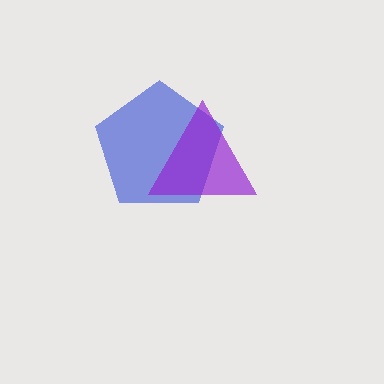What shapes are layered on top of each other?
The layered shapes are: a blue pentagon, a purple triangle.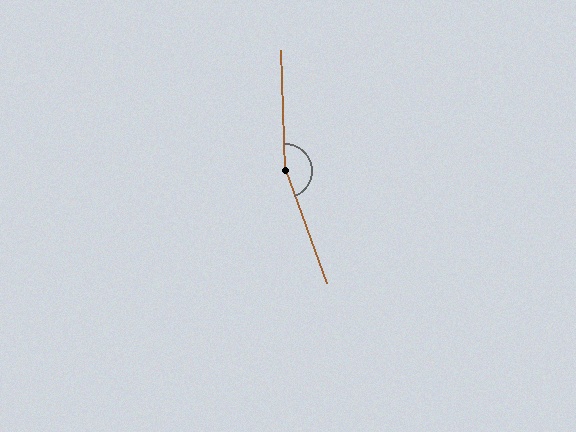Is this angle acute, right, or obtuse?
It is obtuse.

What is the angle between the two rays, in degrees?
Approximately 161 degrees.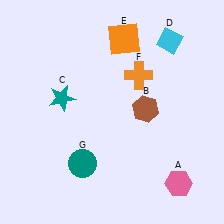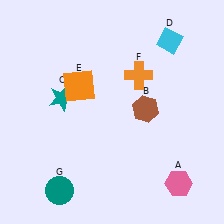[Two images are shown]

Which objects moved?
The objects that moved are: the orange square (E), the teal circle (G).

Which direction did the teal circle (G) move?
The teal circle (G) moved down.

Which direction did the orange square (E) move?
The orange square (E) moved down.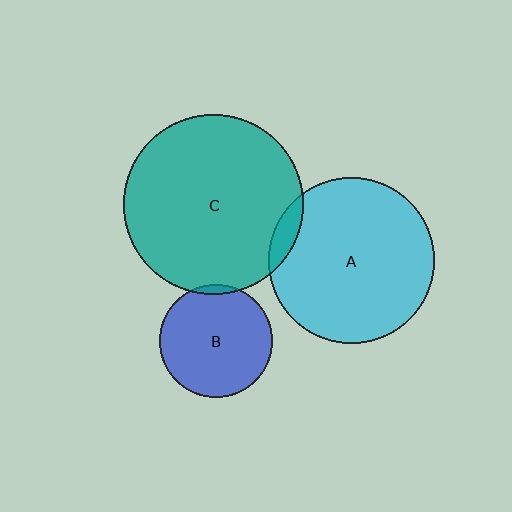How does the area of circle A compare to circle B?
Approximately 2.2 times.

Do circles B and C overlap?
Yes.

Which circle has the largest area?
Circle C (teal).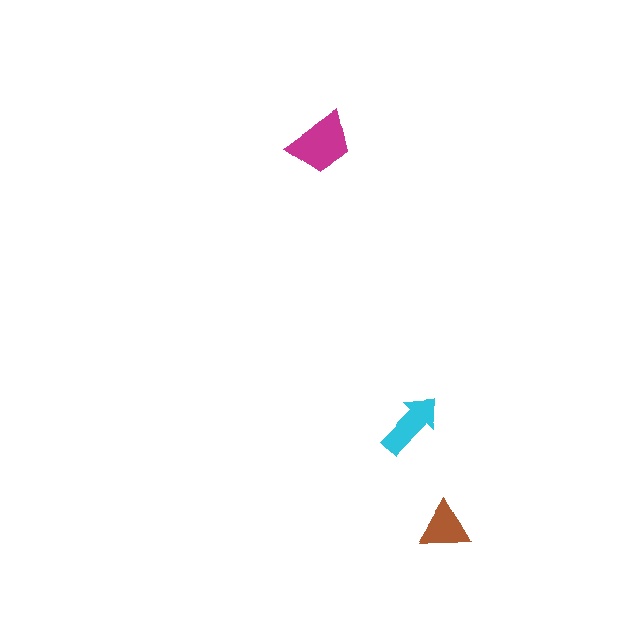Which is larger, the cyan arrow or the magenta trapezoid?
The magenta trapezoid.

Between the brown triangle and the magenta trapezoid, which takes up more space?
The magenta trapezoid.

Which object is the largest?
The magenta trapezoid.